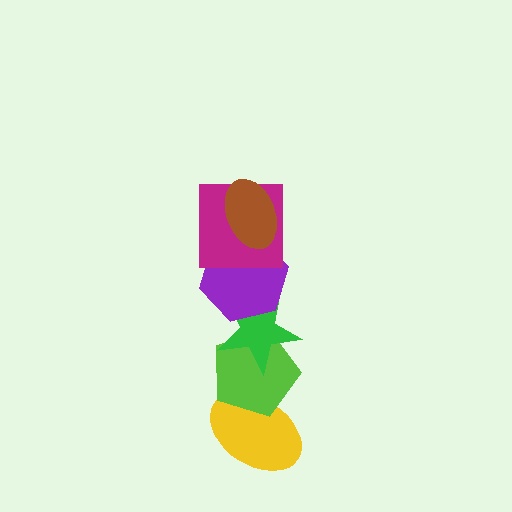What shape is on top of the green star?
The purple hexagon is on top of the green star.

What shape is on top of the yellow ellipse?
The lime pentagon is on top of the yellow ellipse.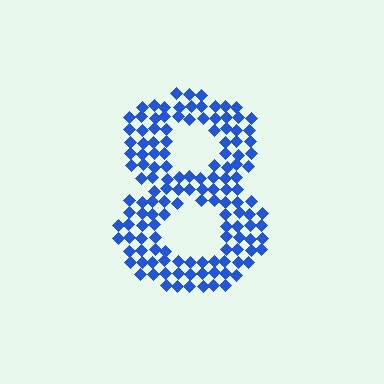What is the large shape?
The large shape is the digit 8.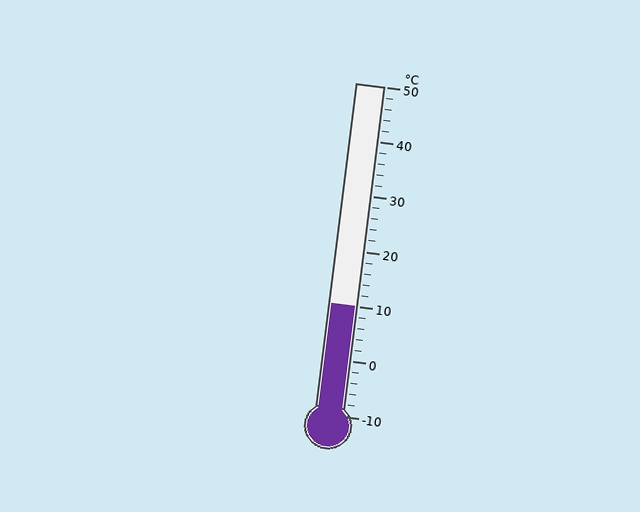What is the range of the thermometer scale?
The thermometer scale ranges from -10°C to 50°C.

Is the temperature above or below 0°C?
The temperature is above 0°C.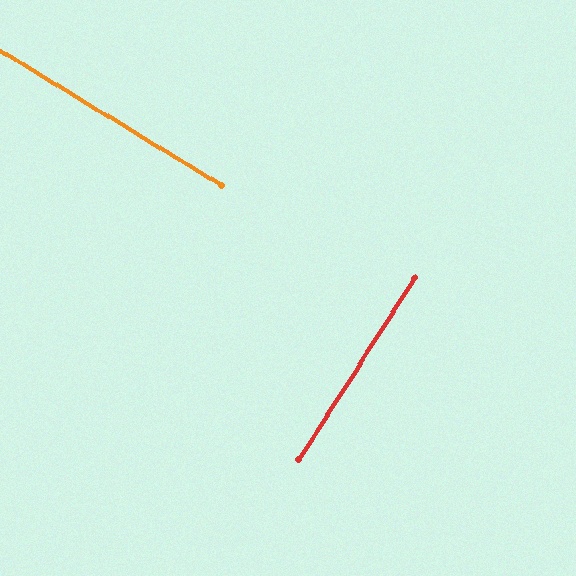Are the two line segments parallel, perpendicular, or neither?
Perpendicular — they meet at approximately 89°.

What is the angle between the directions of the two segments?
Approximately 89 degrees.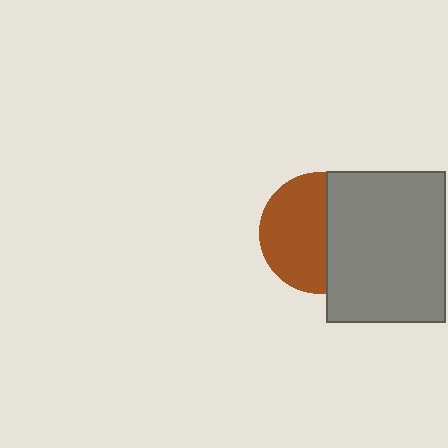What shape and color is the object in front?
The object in front is a gray rectangle.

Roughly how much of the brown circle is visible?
About half of it is visible (roughly 55%).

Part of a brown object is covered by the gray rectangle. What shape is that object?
It is a circle.